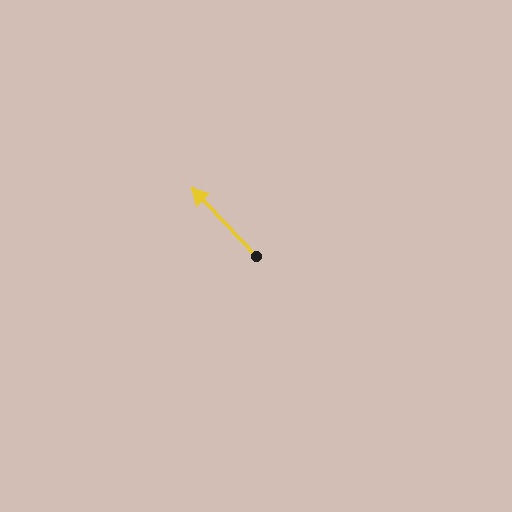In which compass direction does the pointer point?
Northwest.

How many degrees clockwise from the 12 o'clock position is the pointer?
Approximately 317 degrees.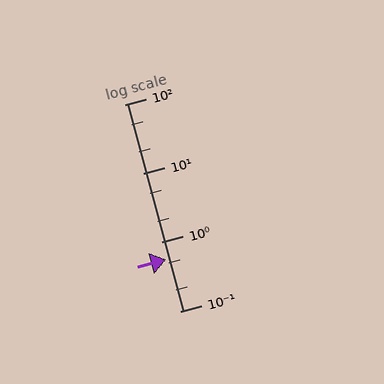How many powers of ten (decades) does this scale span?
The scale spans 3 decades, from 0.1 to 100.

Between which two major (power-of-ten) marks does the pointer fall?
The pointer is between 0.1 and 1.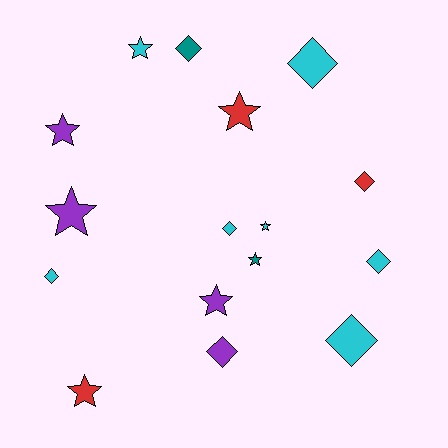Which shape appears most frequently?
Star, with 8 objects.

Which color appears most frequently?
Cyan, with 7 objects.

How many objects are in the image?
There are 16 objects.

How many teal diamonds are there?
There is 1 teal diamond.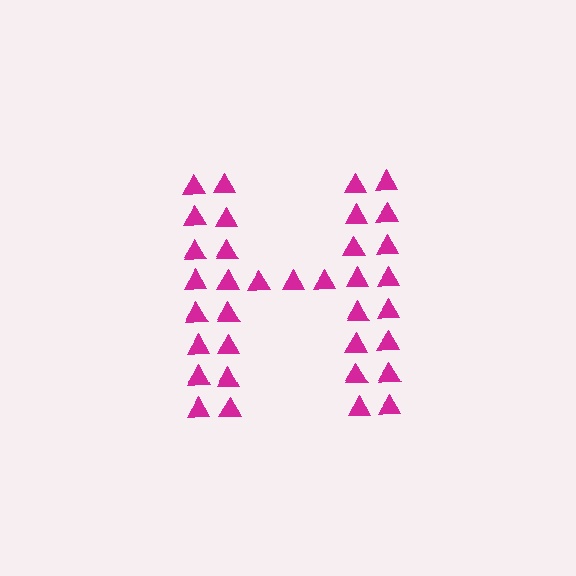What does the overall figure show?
The overall figure shows the letter H.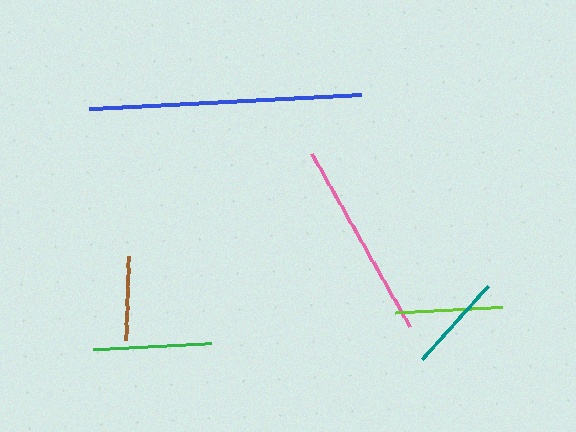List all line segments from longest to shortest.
From longest to shortest: blue, pink, green, lime, teal, brown.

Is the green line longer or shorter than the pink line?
The pink line is longer than the green line.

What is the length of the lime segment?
The lime segment is approximately 108 pixels long.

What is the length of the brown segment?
The brown segment is approximately 83 pixels long.